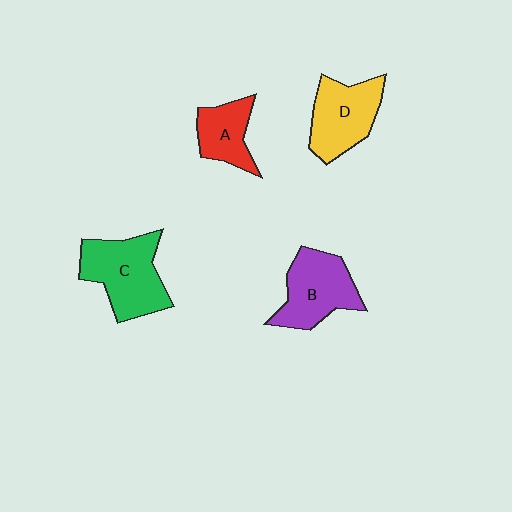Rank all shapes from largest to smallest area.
From largest to smallest: C (green), B (purple), D (yellow), A (red).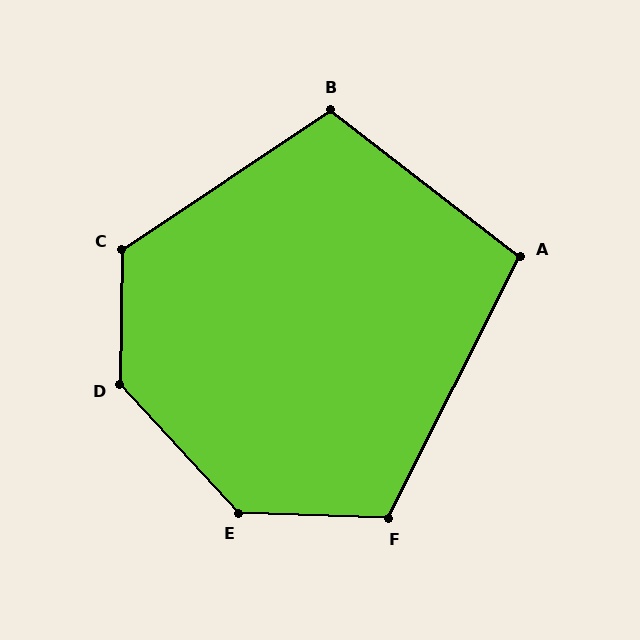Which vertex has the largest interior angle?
D, at approximately 137 degrees.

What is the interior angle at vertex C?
Approximately 125 degrees (obtuse).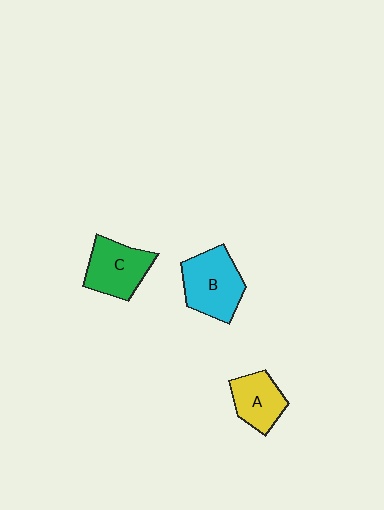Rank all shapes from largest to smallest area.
From largest to smallest: B (cyan), C (green), A (yellow).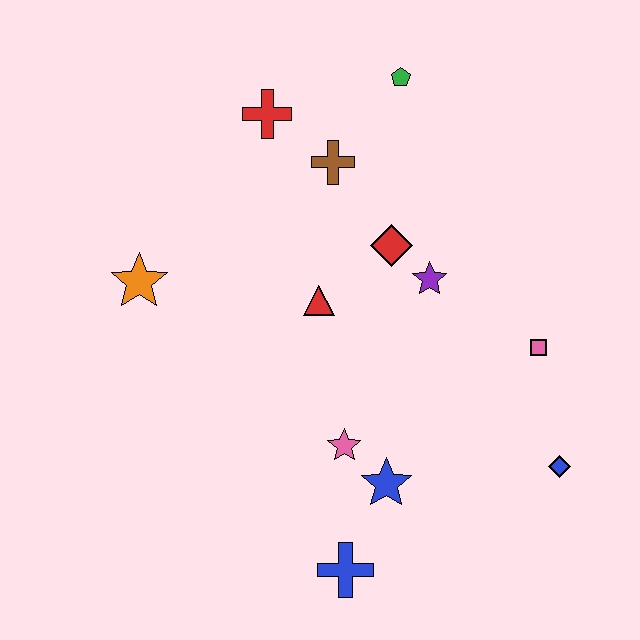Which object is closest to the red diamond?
The purple star is closest to the red diamond.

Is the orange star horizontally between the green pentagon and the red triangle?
No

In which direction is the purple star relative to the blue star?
The purple star is above the blue star.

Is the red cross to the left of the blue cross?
Yes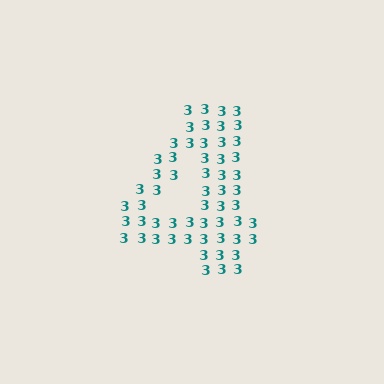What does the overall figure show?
The overall figure shows the digit 4.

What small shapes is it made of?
It is made of small digit 3's.